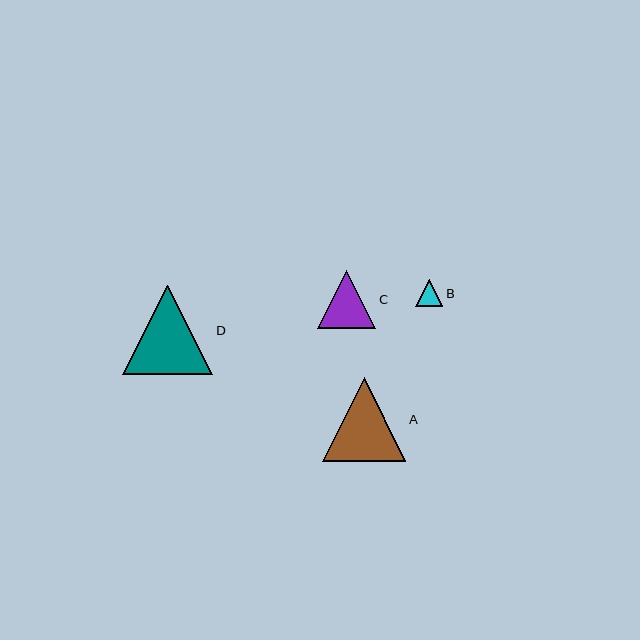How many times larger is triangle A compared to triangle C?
Triangle A is approximately 1.4 times the size of triangle C.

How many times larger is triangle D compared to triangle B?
Triangle D is approximately 3.4 times the size of triangle B.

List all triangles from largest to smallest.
From largest to smallest: D, A, C, B.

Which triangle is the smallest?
Triangle B is the smallest with a size of approximately 27 pixels.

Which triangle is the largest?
Triangle D is the largest with a size of approximately 90 pixels.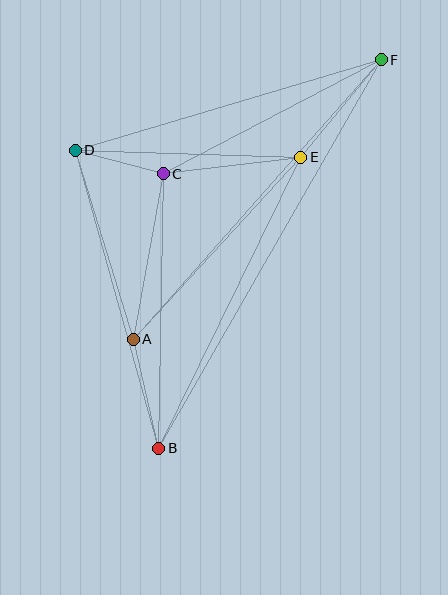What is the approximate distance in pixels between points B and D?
The distance between B and D is approximately 310 pixels.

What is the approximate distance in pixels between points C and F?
The distance between C and F is approximately 246 pixels.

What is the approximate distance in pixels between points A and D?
The distance between A and D is approximately 198 pixels.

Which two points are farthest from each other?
Points B and F are farthest from each other.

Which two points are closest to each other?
Points C and D are closest to each other.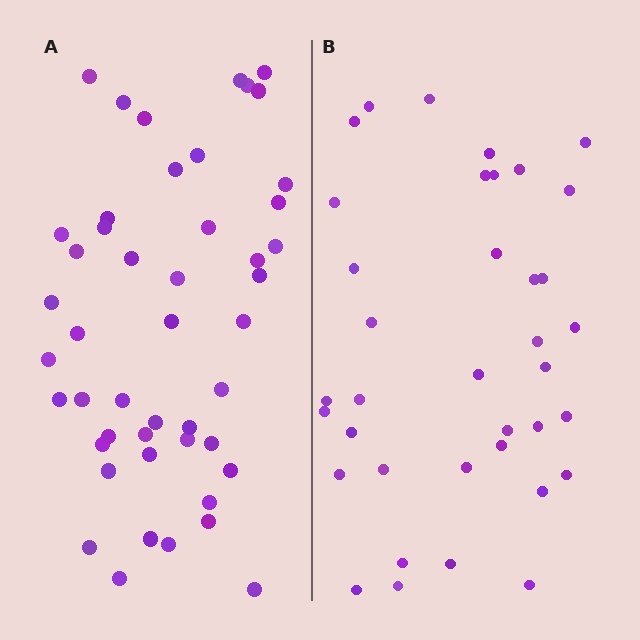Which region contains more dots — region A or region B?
Region A (the left region) has more dots.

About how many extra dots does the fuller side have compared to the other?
Region A has roughly 10 or so more dots than region B.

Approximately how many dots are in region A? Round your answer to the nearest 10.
About 50 dots. (The exact count is 47, which rounds to 50.)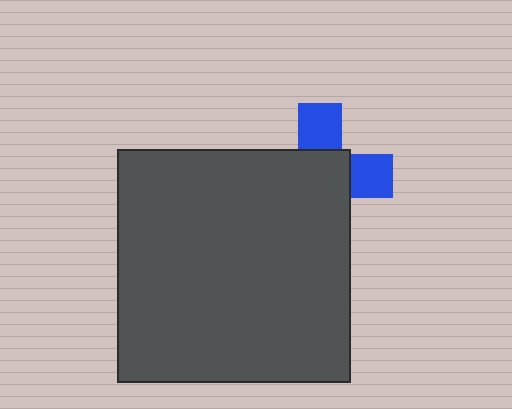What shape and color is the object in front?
The object in front is a dark gray square.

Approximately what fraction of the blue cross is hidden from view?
Roughly 65% of the blue cross is hidden behind the dark gray square.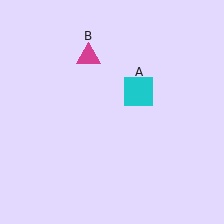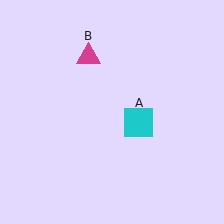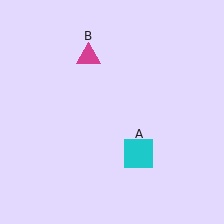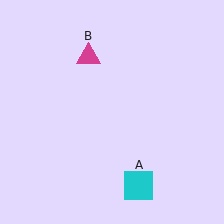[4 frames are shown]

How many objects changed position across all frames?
1 object changed position: cyan square (object A).